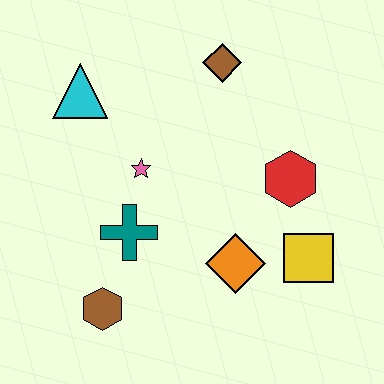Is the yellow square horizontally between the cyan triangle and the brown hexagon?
No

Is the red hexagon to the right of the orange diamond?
Yes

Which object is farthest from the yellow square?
The cyan triangle is farthest from the yellow square.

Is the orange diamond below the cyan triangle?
Yes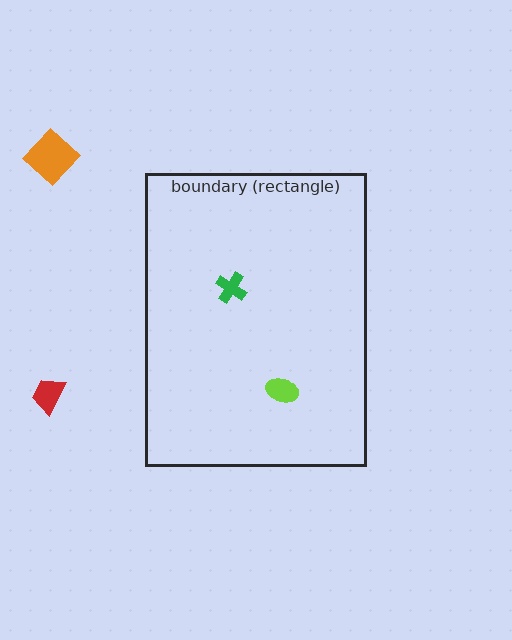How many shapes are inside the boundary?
2 inside, 2 outside.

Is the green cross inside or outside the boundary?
Inside.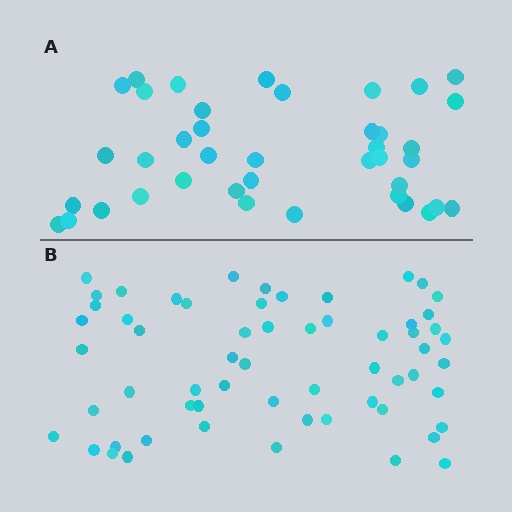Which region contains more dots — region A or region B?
Region B (the bottom region) has more dots.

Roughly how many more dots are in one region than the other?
Region B has approximately 20 more dots than region A.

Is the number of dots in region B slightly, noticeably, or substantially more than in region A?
Region B has substantially more. The ratio is roughly 1.5 to 1.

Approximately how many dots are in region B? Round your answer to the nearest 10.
About 60 dots.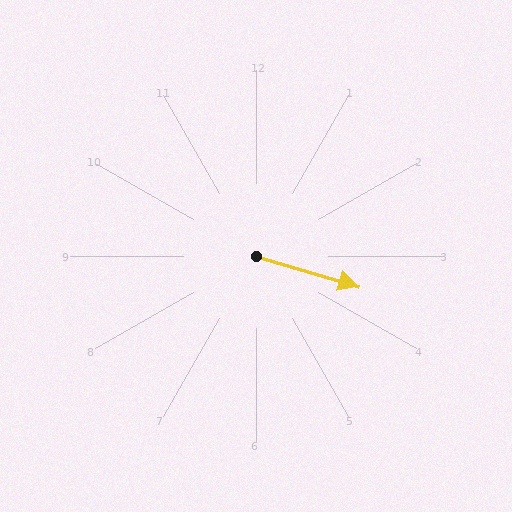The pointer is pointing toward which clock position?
Roughly 4 o'clock.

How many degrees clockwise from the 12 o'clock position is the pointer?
Approximately 106 degrees.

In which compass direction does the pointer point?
East.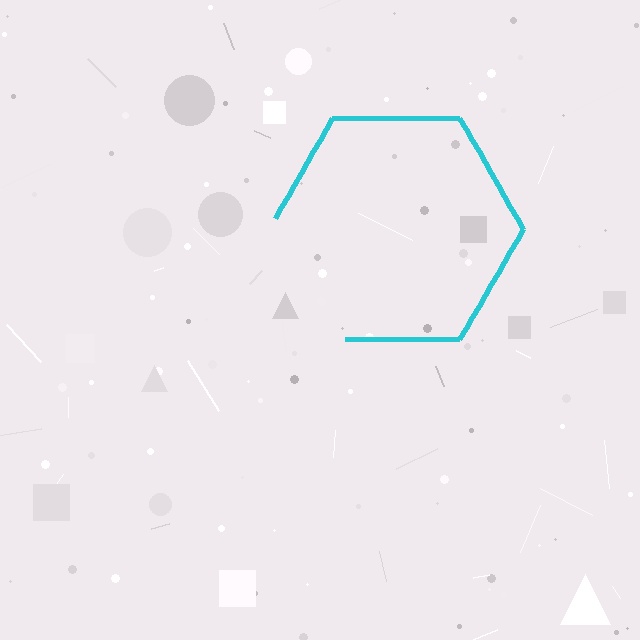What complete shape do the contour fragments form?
The contour fragments form a hexagon.